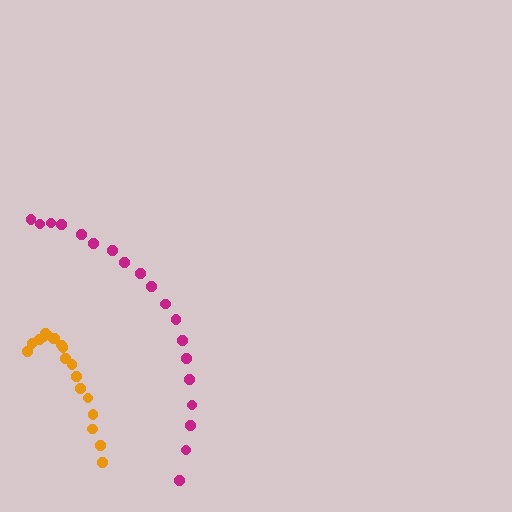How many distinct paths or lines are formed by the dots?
There are 2 distinct paths.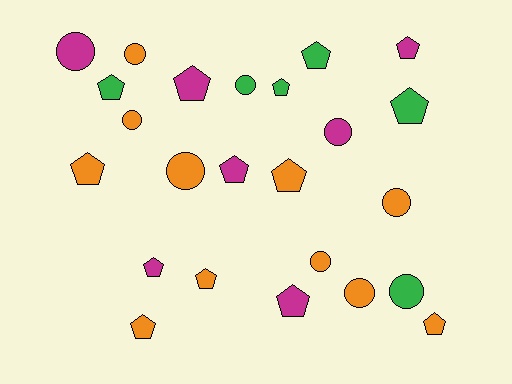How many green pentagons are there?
There are 4 green pentagons.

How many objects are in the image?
There are 24 objects.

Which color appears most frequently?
Orange, with 11 objects.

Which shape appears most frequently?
Pentagon, with 14 objects.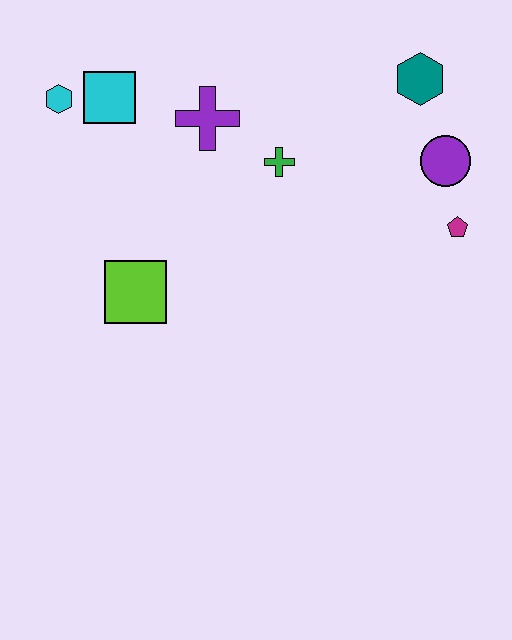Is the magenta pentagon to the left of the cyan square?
No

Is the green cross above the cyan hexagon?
No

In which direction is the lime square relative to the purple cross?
The lime square is below the purple cross.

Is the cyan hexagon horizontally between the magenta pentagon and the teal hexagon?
No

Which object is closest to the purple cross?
The green cross is closest to the purple cross.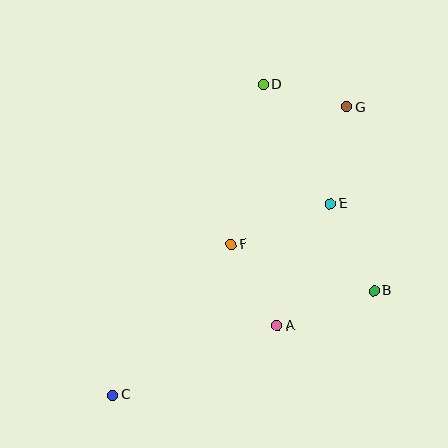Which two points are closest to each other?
Points D and G are closest to each other.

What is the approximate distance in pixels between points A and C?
The distance between A and C is approximately 178 pixels.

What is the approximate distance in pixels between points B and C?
The distance between B and C is approximately 281 pixels.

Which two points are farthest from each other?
Points C and G are farthest from each other.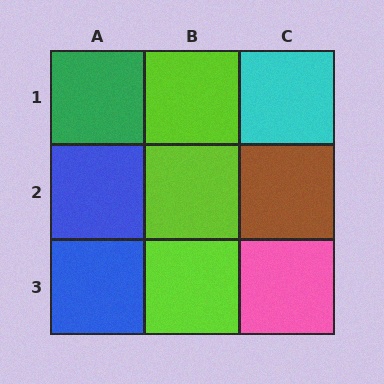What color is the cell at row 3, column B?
Lime.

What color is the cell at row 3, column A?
Blue.